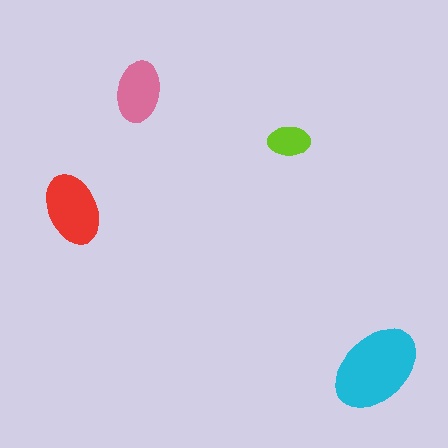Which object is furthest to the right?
The cyan ellipse is rightmost.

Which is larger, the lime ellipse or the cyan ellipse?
The cyan one.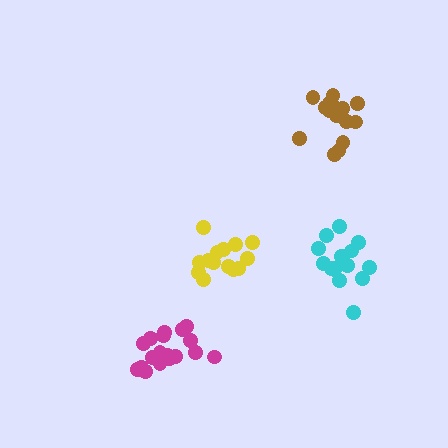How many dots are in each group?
Group 1: 14 dots, Group 2: 15 dots, Group 3: 20 dots, Group 4: 16 dots (65 total).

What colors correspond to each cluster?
The clusters are colored: yellow, cyan, magenta, brown.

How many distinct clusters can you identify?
There are 4 distinct clusters.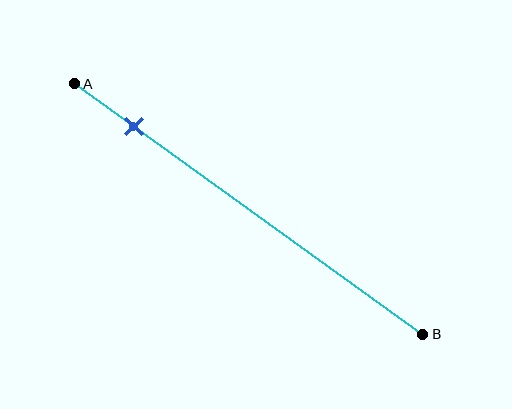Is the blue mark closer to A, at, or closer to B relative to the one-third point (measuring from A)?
The blue mark is closer to point A than the one-third point of segment AB.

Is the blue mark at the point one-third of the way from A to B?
No, the mark is at about 15% from A, not at the 33% one-third point.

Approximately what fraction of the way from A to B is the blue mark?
The blue mark is approximately 15% of the way from A to B.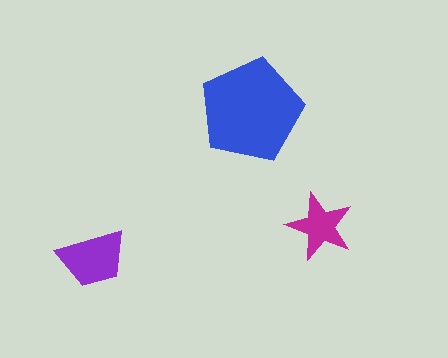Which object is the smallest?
The magenta star.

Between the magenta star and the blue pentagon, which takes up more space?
The blue pentagon.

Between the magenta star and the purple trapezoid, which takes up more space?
The purple trapezoid.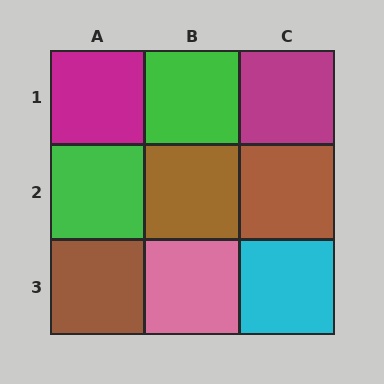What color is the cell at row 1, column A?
Magenta.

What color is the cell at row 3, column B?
Pink.